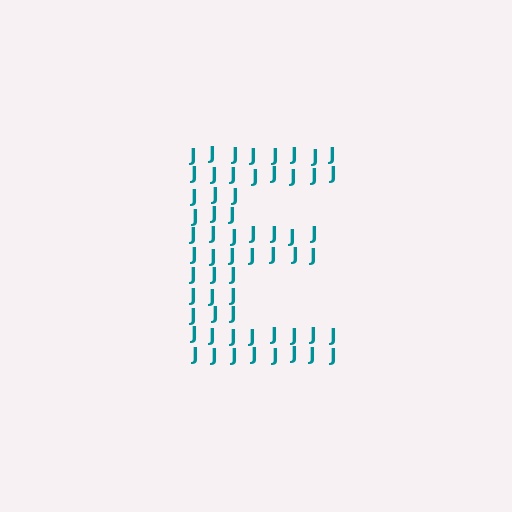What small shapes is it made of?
It is made of small letter J's.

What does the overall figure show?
The overall figure shows the letter E.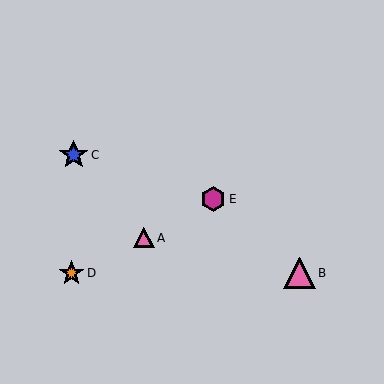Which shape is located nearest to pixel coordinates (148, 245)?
The pink triangle (labeled A) at (144, 238) is nearest to that location.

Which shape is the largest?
The pink triangle (labeled B) is the largest.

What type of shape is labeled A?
Shape A is a pink triangle.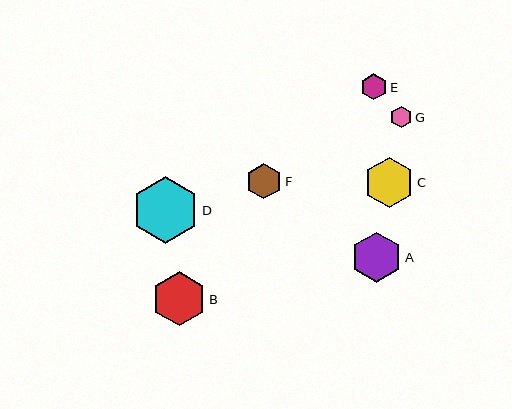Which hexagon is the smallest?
Hexagon G is the smallest with a size of approximately 22 pixels.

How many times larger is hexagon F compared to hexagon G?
Hexagon F is approximately 1.7 times the size of hexagon G.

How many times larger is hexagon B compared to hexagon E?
Hexagon B is approximately 2.1 times the size of hexagon E.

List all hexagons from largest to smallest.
From largest to smallest: D, B, C, A, F, E, G.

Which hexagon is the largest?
Hexagon D is the largest with a size of approximately 67 pixels.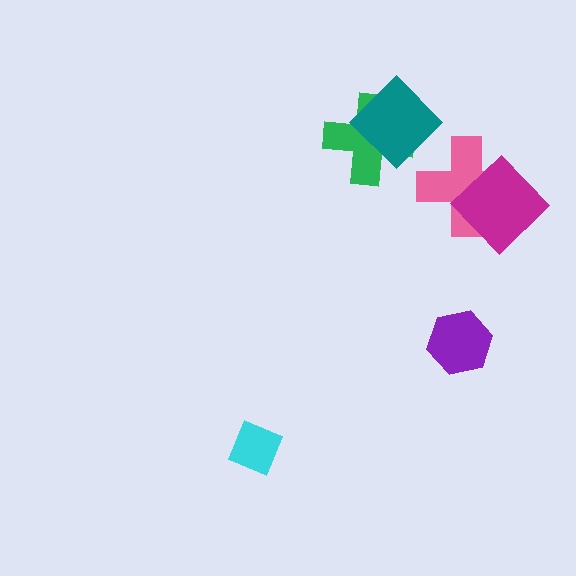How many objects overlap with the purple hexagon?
0 objects overlap with the purple hexagon.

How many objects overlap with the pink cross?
1 object overlaps with the pink cross.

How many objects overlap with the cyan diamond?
0 objects overlap with the cyan diamond.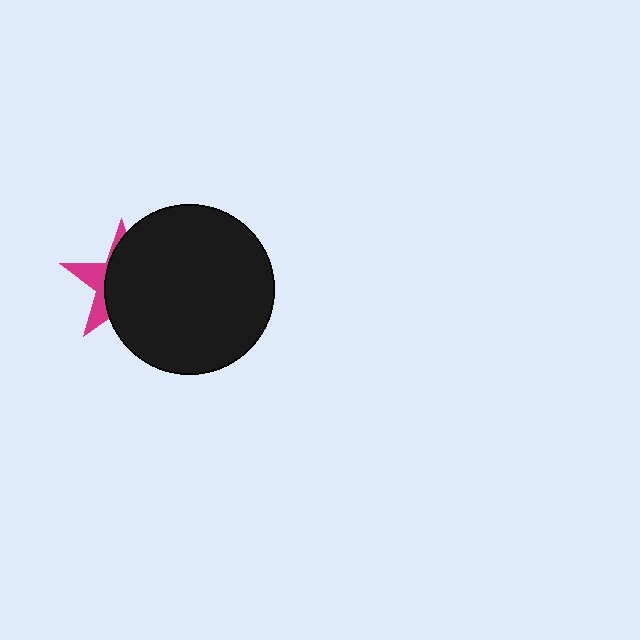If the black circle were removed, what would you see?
You would see the complete magenta star.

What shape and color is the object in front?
The object in front is a black circle.